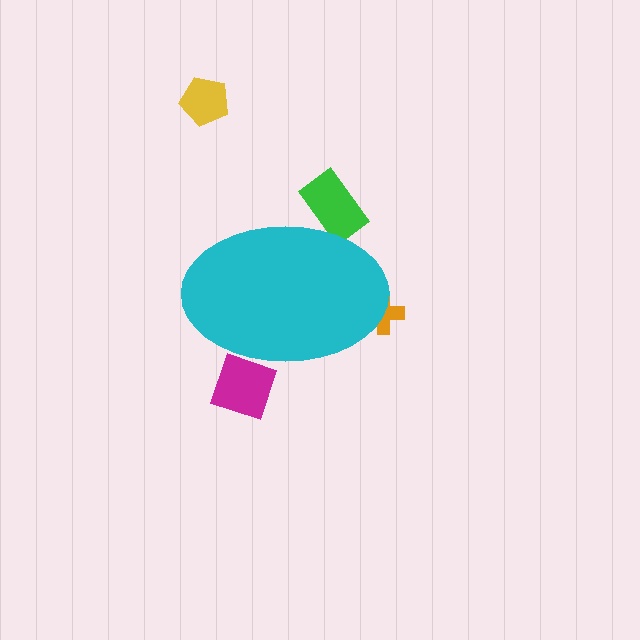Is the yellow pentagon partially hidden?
No, the yellow pentagon is fully visible.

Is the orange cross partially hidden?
Yes, the orange cross is partially hidden behind the cyan ellipse.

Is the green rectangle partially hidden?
Yes, the green rectangle is partially hidden behind the cyan ellipse.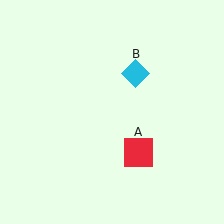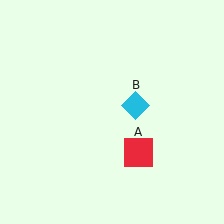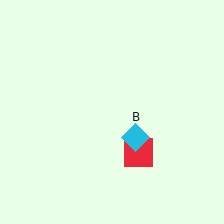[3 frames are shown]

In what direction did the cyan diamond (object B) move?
The cyan diamond (object B) moved down.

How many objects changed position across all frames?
1 object changed position: cyan diamond (object B).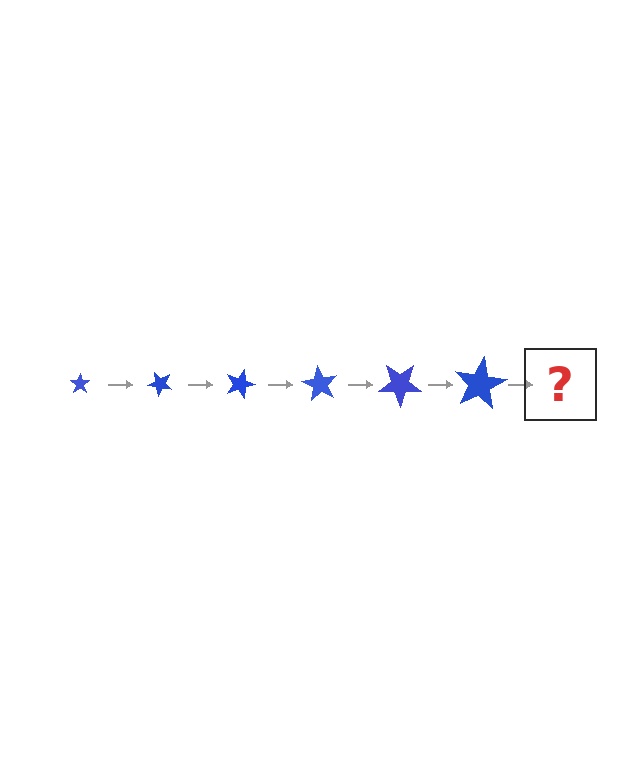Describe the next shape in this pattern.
It should be a star, larger than the previous one and rotated 270 degrees from the start.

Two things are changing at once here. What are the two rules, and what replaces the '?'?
The two rules are that the star grows larger each step and it rotates 45 degrees each step. The '?' should be a star, larger than the previous one and rotated 270 degrees from the start.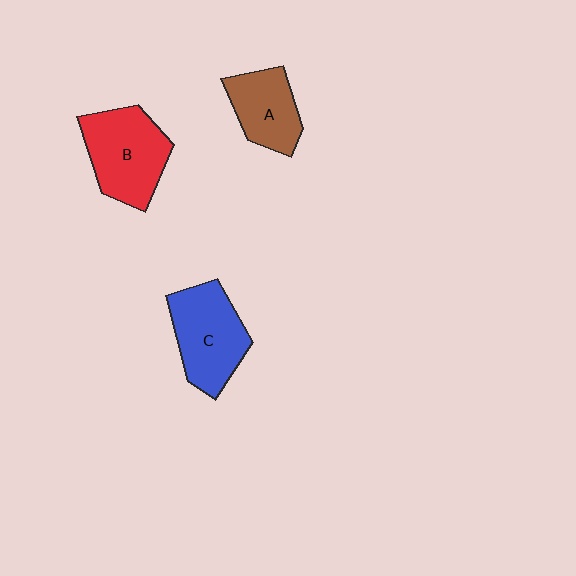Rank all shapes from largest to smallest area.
From largest to smallest: B (red), C (blue), A (brown).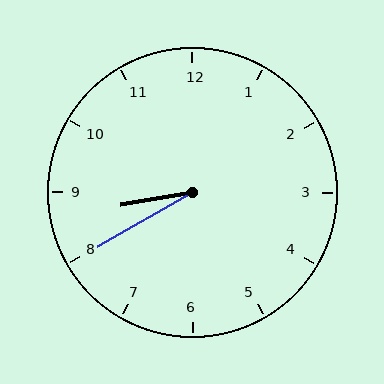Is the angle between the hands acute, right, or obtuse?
It is acute.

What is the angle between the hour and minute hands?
Approximately 20 degrees.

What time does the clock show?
8:40.